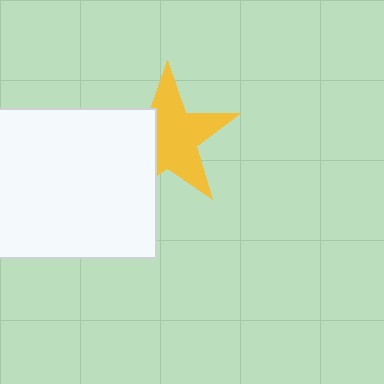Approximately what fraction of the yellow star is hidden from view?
Roughly 36% of the yellow star is hidden behind the white rectangle.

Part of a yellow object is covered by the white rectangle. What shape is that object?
It is a star.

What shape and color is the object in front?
The object in front is a white rectangle.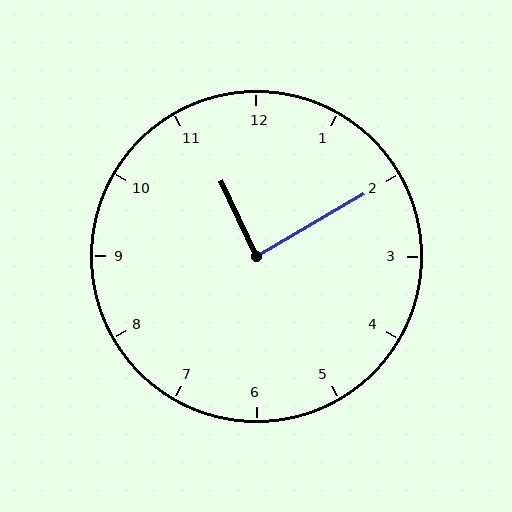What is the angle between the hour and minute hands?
Approximately 85 degrees.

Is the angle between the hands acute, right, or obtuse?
It is right.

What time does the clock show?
11:10.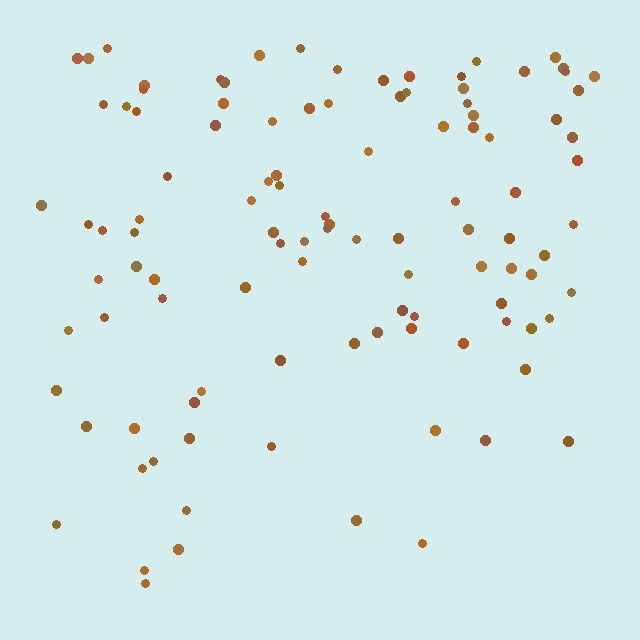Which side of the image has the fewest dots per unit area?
The bottom.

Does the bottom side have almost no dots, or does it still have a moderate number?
Still a moderate number, just noticeably fewer than the top.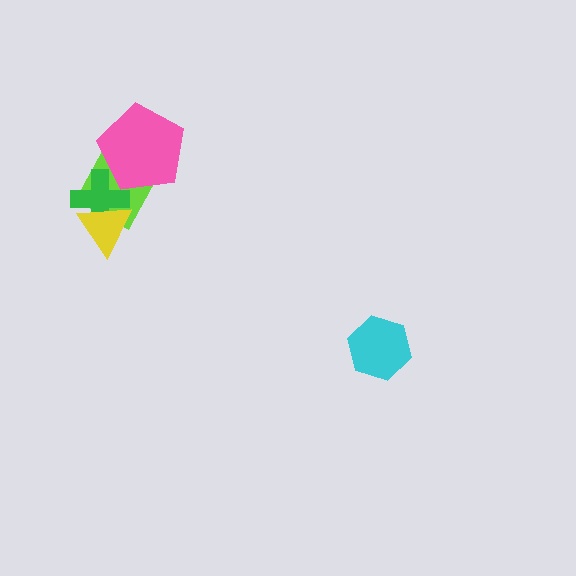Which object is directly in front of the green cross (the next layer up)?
The yellow triangle is directly in front of the green cross.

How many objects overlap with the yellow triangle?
2 objects overlap with the yellow triangle.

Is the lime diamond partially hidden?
Yes, it is partially covered by another shape.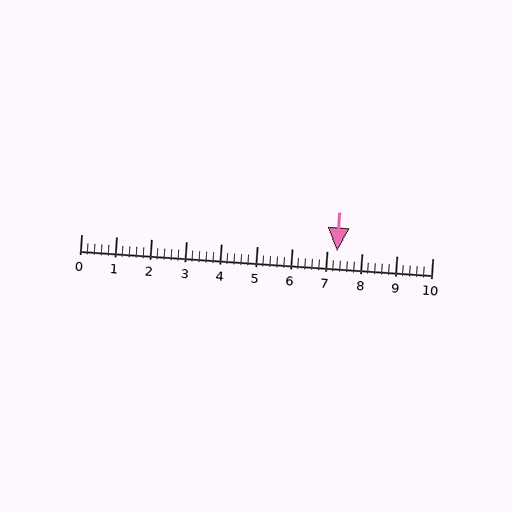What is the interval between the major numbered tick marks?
The major tick marks are spaced 1 units apart.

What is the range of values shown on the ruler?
The ruler shows values from 0 to 10.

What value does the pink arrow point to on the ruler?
The pink arrow points to approximately 7.3.